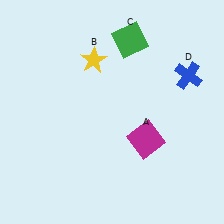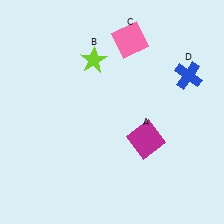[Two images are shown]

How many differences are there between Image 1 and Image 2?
There are 2 differences between the two images.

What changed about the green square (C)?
In Image 1, C is green. In Image 2, it changed to pink.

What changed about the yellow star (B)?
In Image 1, B is yellow. In Image 2, it changed to lime.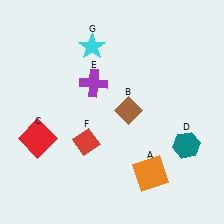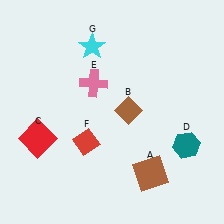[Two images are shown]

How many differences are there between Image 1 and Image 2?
There are 2 differences between the two images.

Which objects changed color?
A changed from orange to brown. E changed from purple to pink.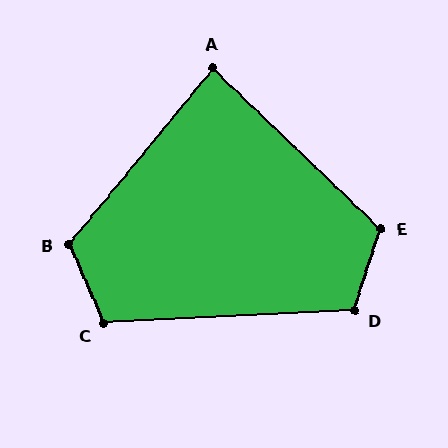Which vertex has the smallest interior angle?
A, at approximately 85 degrees.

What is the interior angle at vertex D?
Approximately 111 degrees (obtuse).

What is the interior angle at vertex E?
Approximately 116 degrees (obtuse).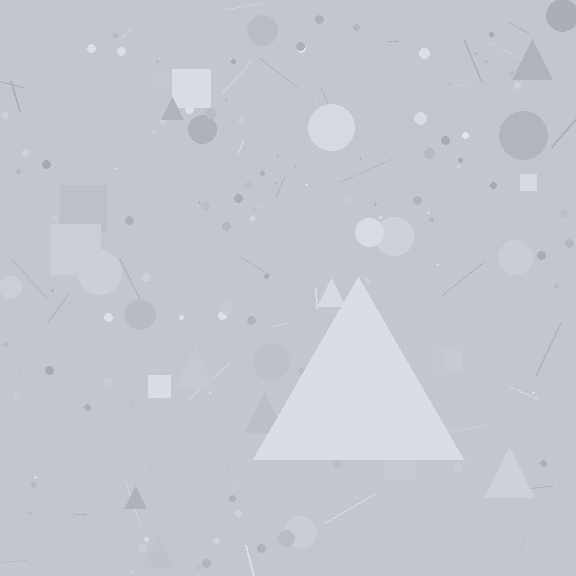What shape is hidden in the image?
A triangle is hidden in the image.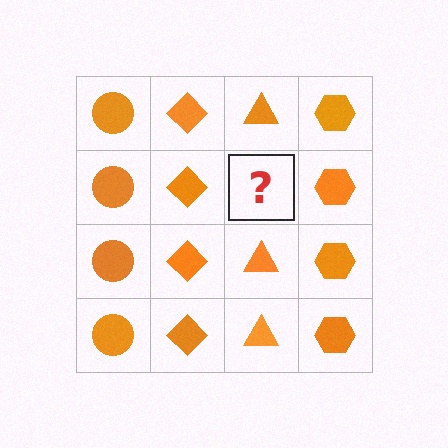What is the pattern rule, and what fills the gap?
The rule is that each column has a consistent shape. The gap should be filled with an orange triangle.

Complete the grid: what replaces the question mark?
The question mark should be replaced with an orange triangle.